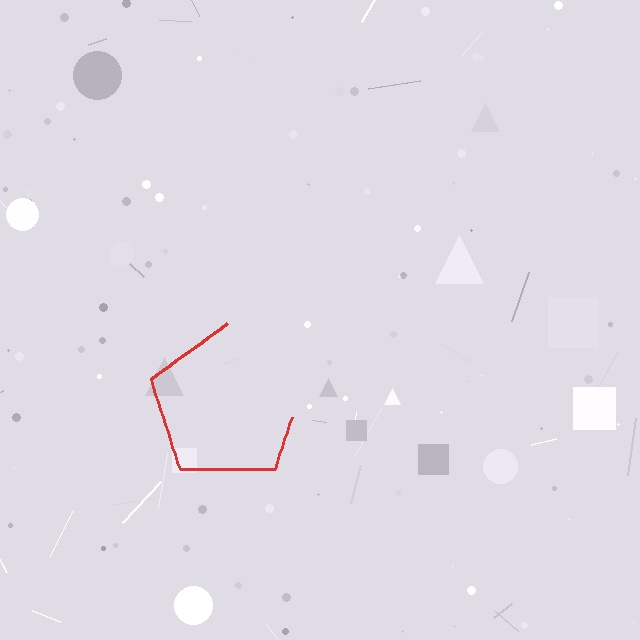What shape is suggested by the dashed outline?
The dashed outline suggests a pentagon.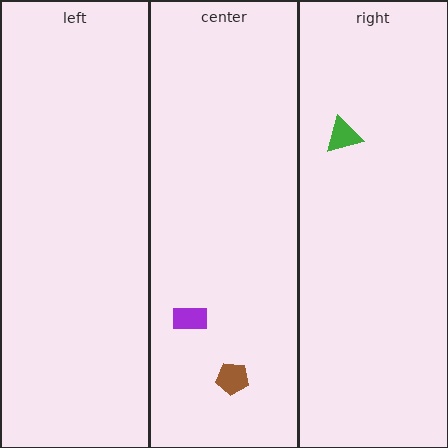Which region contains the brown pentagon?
The center region.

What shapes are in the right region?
The green triangle.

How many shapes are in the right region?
1.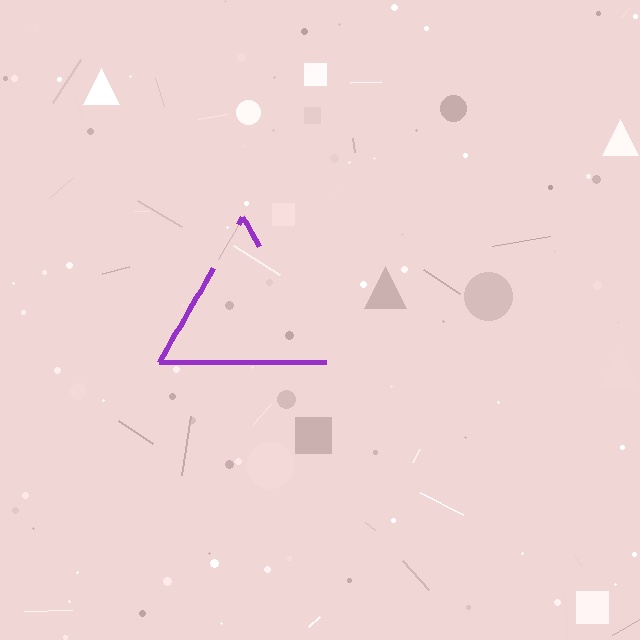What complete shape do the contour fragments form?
The contour fragments form a triangle.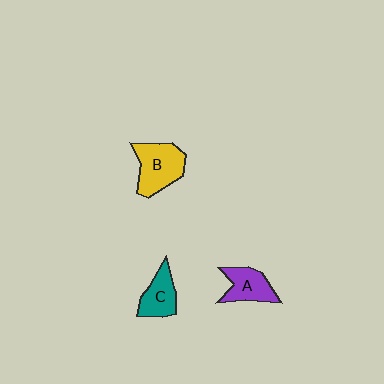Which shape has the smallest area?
Shape C (teal).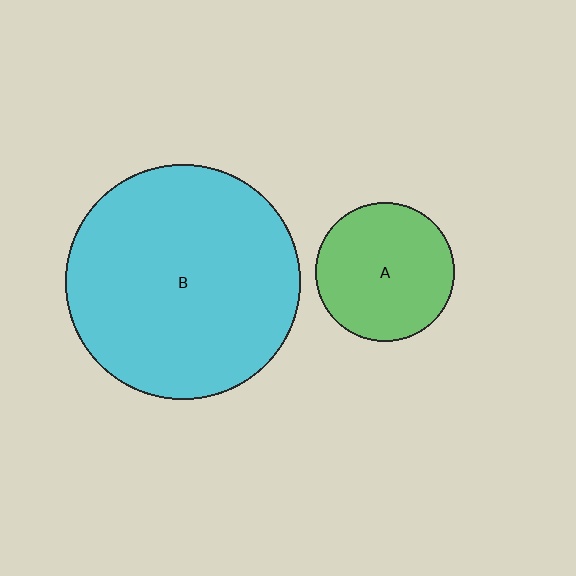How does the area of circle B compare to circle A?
Approximately 2.9 times.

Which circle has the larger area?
Circle B (cyan).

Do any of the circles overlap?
No, none of the circles overlap.